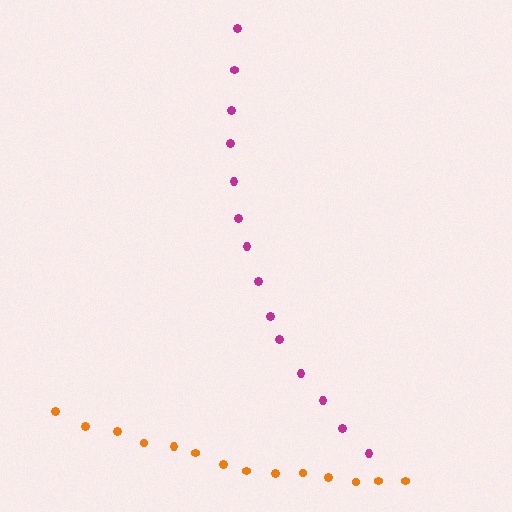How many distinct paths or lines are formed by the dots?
There are 2 distinct paths.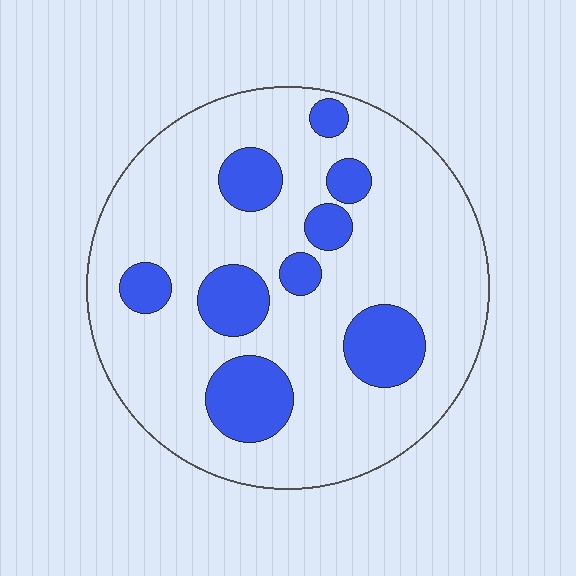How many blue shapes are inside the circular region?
9.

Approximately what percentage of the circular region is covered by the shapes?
Approximately 20%.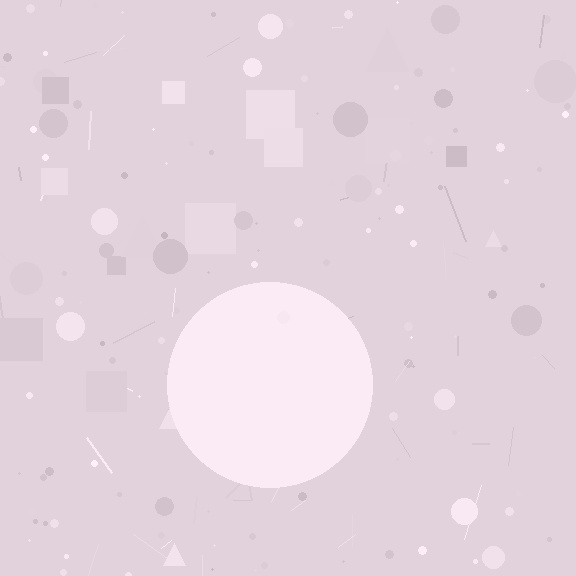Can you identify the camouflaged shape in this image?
The camouflaged shape is a circle.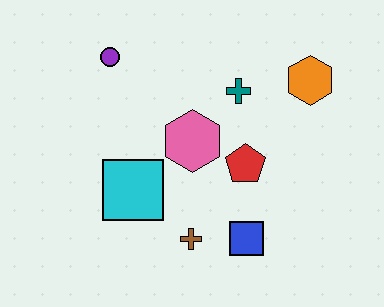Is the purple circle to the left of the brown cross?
Yes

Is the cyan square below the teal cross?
Yes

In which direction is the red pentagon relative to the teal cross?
The red pentagon is below the teal cross.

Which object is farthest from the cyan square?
The orange hexagon is farthest from the cyan square.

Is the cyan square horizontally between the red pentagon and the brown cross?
No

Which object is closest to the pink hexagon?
The red pentagon is closest to the pink hexagon.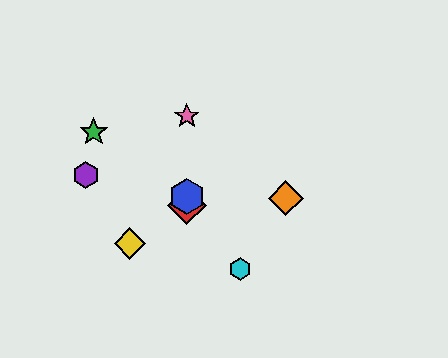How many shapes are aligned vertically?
3 shapes (the red diamond, the blue hexagon, the pink star) are aligned vertically.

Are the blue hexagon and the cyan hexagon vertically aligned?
No, the blue hexagon is at x≈187 and the cyan hexagon is at x≈240.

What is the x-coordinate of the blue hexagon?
The blue hexagon is at x≈187.